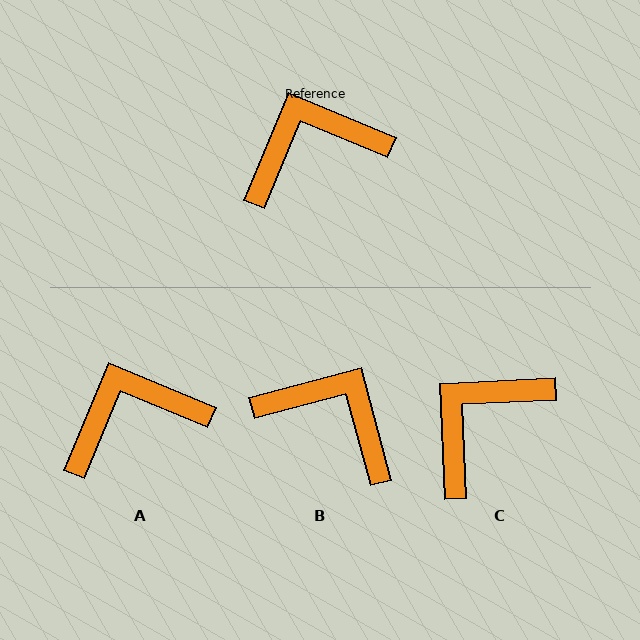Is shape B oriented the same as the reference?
No, it is off by about 52 degrees.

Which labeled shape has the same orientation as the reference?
A.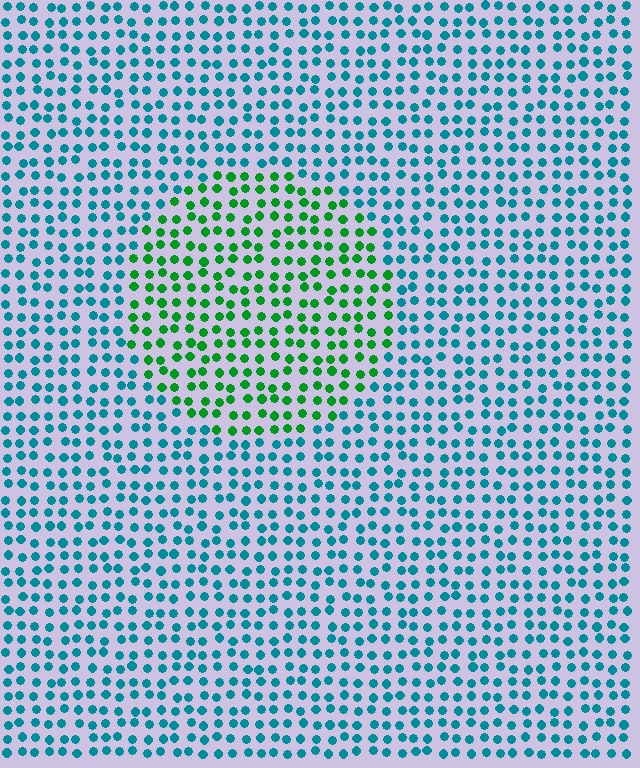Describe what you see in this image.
The image is filled with small teal elements in a uniform arrangement. A circle-shaped region is visible where the elements are tinted to a slightly different hue, forming a subtle color boundary.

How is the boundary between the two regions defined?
The boundary is defined purely by a slight shift in hue (about 53 degrees). Spacing, size, and orientation are identical on both sides.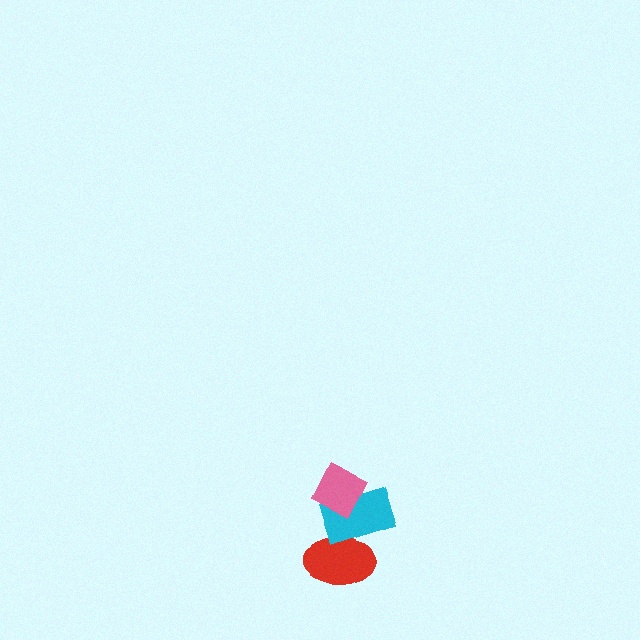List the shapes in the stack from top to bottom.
From top to bottom: the pink diamond, the cyan rectangle, the red ellipse.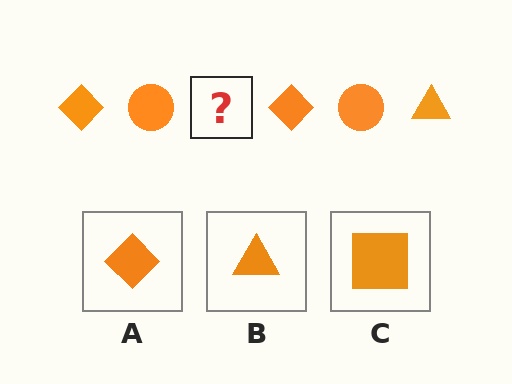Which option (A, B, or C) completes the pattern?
B.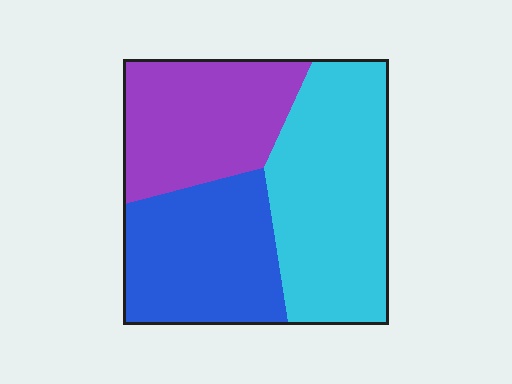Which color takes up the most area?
Cyan, at roughly 40%.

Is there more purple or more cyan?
Cyan.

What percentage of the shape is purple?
Purple covers about 30% of the shape.